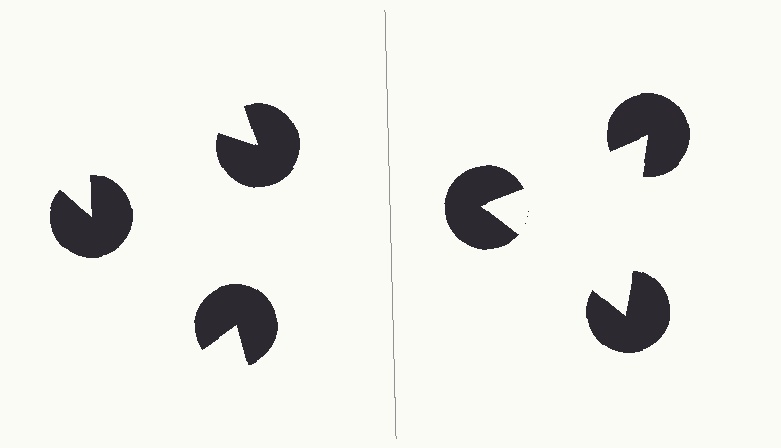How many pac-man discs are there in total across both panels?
6 — 3 on each side.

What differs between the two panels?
The pac-man discs are positioned identically on both sides; only the wedge orientations differ. On the right they align to a triangle; on the left they are misaligned.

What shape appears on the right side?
An illusory triangle.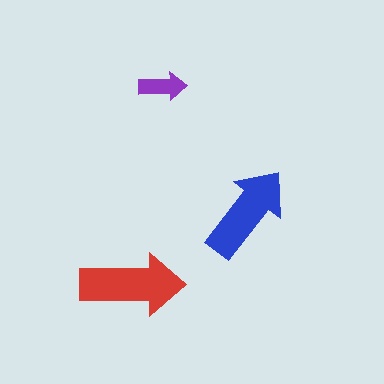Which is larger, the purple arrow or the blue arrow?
The blue one.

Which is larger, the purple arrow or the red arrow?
The red one.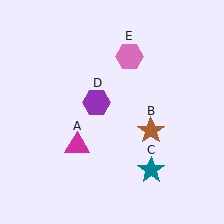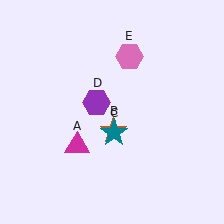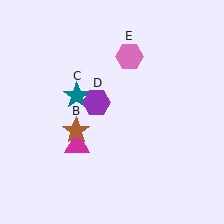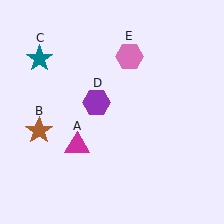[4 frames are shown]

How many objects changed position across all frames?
2 objects changed position: brown star (object B), teal star (object C).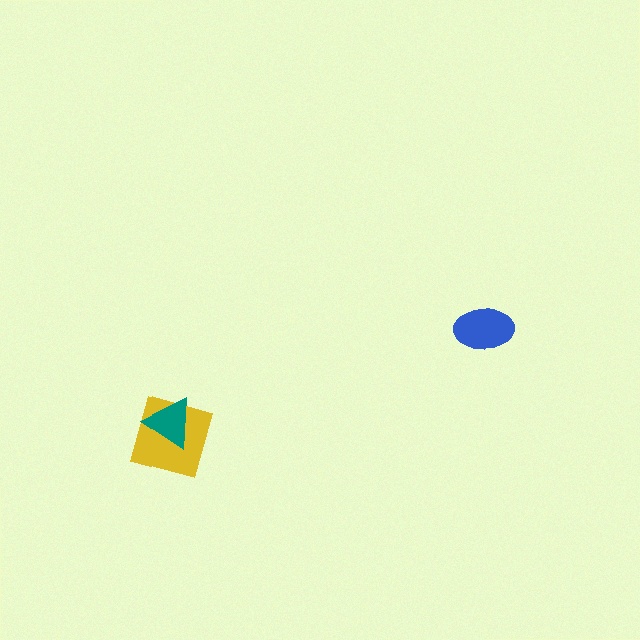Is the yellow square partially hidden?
Yes, it is partially covered by another shape.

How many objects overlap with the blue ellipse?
0 objects overlap with the blue ellipse.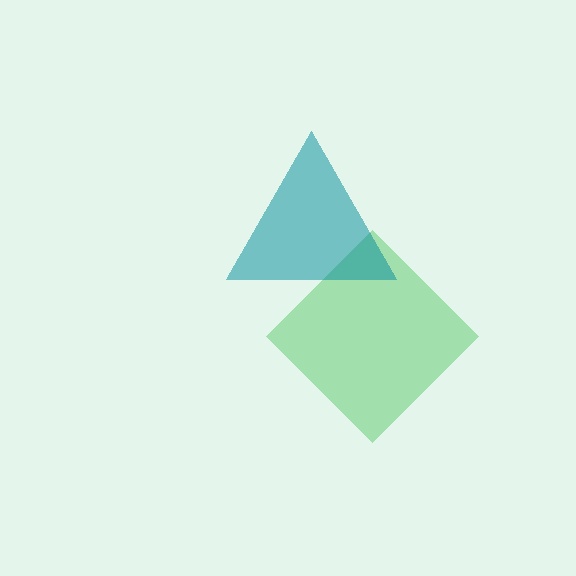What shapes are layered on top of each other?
The layered shapes are: a green diamond, a teal triangle.